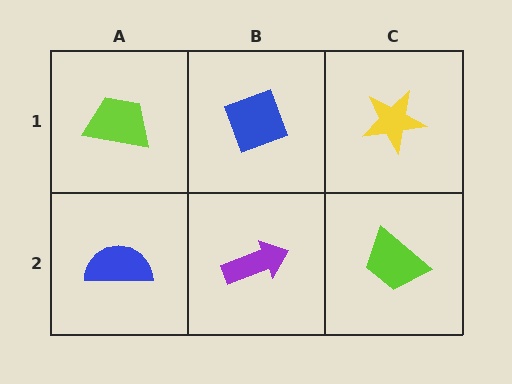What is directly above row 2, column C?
A yellow star.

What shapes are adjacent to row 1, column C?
A lime trapezoid (row 2, column C), a blue diamond (row 1, column B).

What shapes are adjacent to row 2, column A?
A lime trapezoid (row 1, column A), a purple arrow (row 2, column B).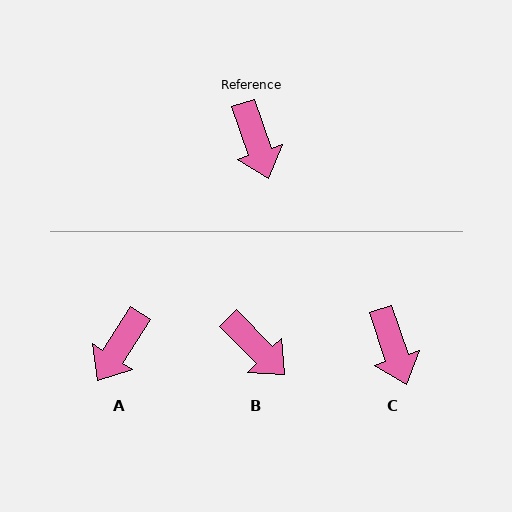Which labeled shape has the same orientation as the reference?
C.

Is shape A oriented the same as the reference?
No, it is off by about 52 degrees.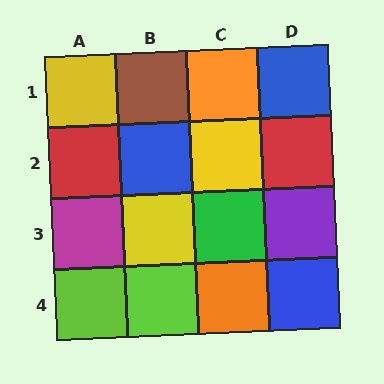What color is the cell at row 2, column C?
Yellow.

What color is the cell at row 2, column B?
Blue.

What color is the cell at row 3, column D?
Purple.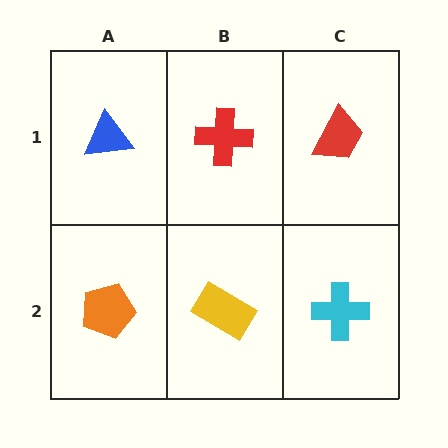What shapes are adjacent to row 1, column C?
A cyan cross (row 2, column C), a red cross (row 1, column B).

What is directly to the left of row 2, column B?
An orange pentagon.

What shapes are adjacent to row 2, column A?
A blue triangle (row 1, column A), a yellow rectangle (row 2, column B).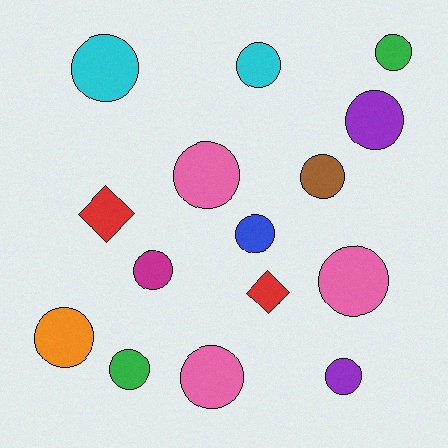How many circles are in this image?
There are 13 circles.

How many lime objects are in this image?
There are no lime objects.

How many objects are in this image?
There are 15 objects.